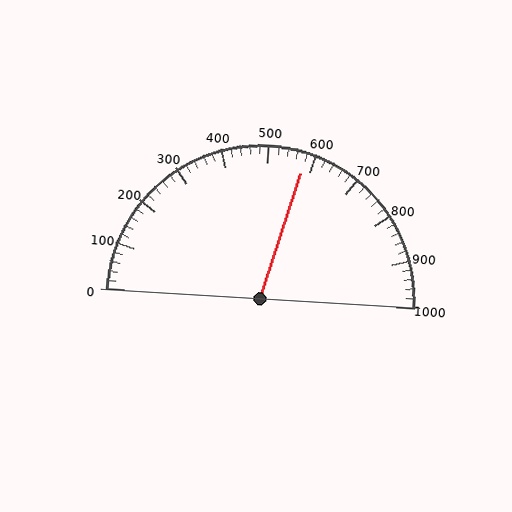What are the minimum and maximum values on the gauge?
The gauge ranges from 0 to 1000.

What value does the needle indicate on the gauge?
The needle indicates approximately 580.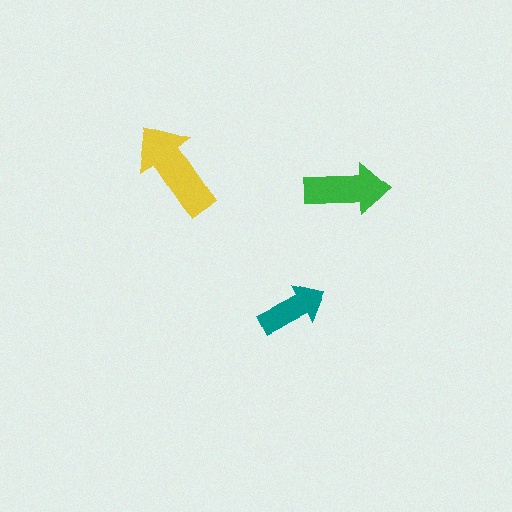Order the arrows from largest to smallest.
the yellow one, the green one, the teal one.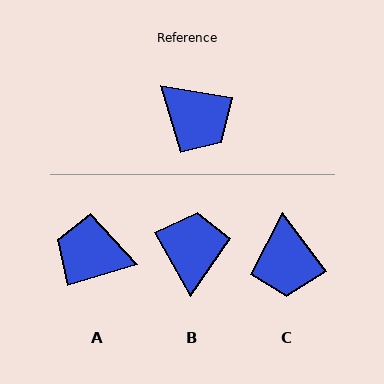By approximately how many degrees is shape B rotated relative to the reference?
Approximately 128 degrees counter-clockwise.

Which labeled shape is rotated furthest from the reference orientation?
A, about 154 degrees away.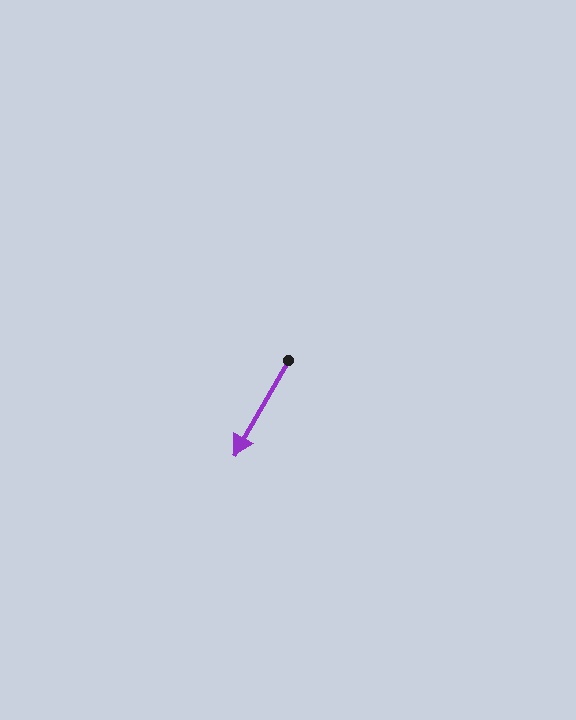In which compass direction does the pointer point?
Southwest.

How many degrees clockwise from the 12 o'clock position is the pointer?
Approximately 210 degrees.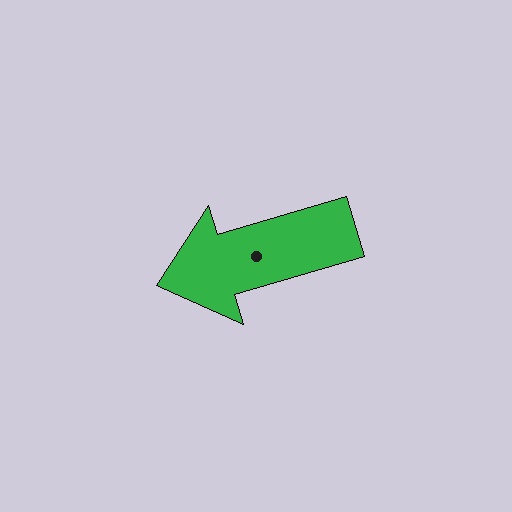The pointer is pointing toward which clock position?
Roughly 8 o'clock.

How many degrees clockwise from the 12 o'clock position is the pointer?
Approximately 254 degrees.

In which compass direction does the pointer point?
West.